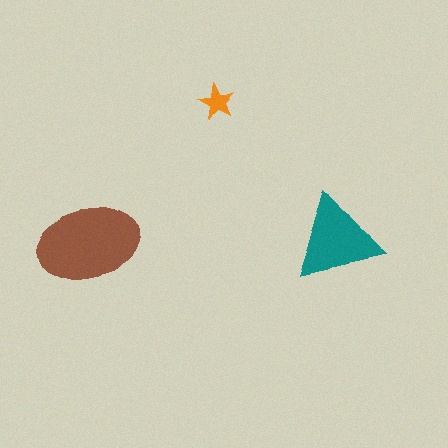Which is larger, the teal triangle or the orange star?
The teal triangle.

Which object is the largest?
The brown ellipse.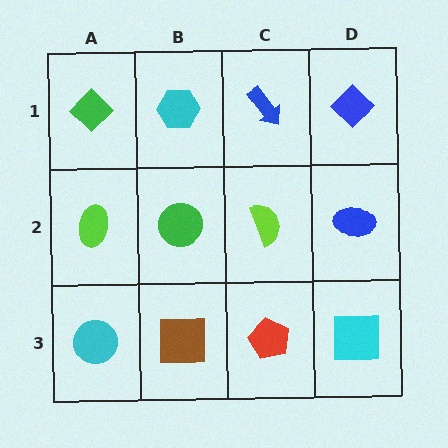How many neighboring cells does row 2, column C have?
4.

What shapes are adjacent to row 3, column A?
A lime ellipse (row 2, column A), a brown square (row 3, column B).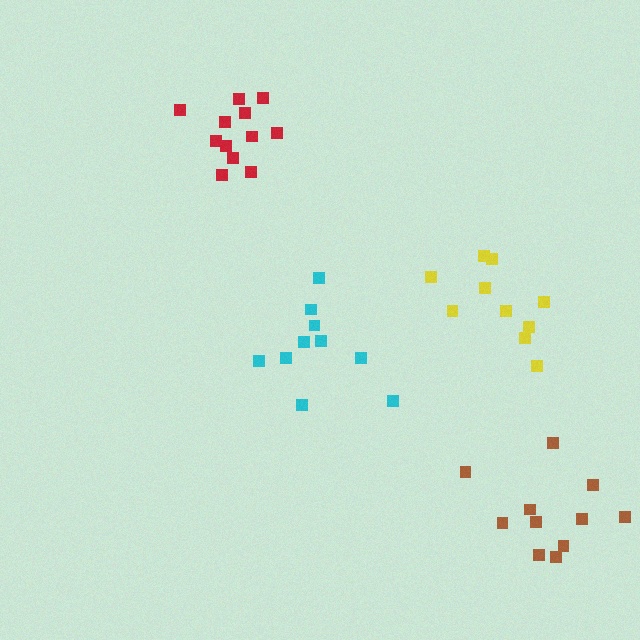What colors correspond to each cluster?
The clusters are colored: cyan, yellow, red, brown.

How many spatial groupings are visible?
There are 4 spatial groupings.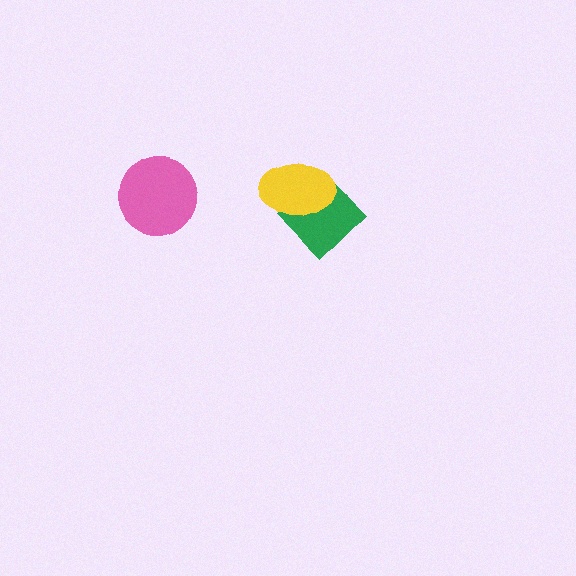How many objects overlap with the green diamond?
1 object overlaps with the green diamond.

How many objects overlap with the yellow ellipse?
1 object overlaps with the yellow ellipse.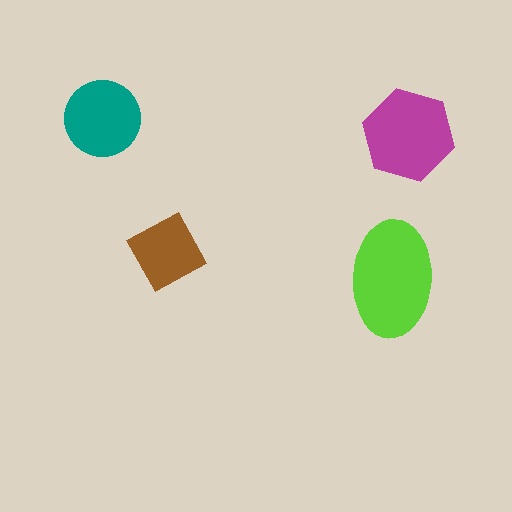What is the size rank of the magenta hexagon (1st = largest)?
2nd.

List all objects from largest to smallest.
The lime ellipse, the magenta hexagon, the teal circle, the brown diamond.